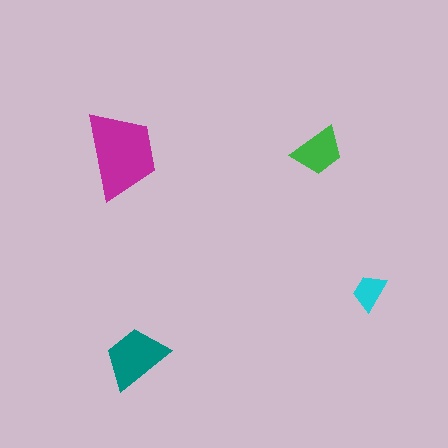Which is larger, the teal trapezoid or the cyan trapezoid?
The teal one.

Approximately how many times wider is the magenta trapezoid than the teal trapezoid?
About 1.5 times wider.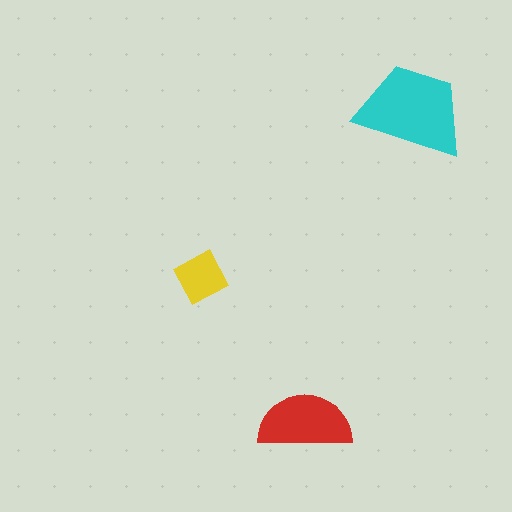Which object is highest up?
The cyan trapezoid is topmost.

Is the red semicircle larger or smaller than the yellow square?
Larger.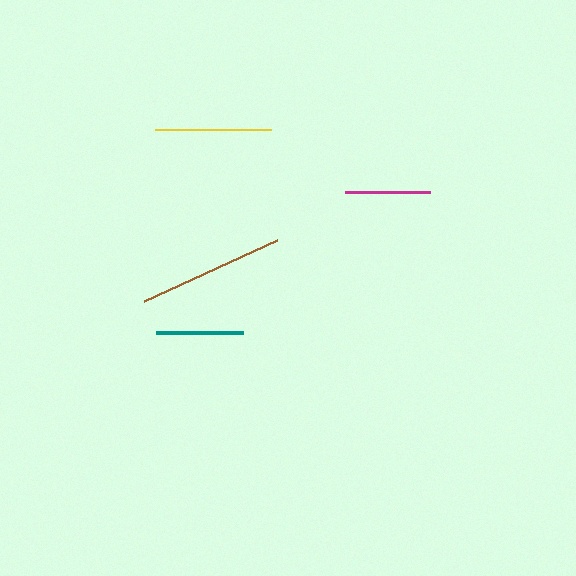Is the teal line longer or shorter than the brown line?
The brown line is longer than the teal line.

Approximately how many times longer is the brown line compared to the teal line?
The brown line is approximately 1.7 times the length of the teal line.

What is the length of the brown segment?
The brown segment is approximately 146 pixels long.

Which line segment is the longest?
The brown line is the longest at approximately 146 pixels.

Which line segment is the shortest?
The magenta line is the shortest at approximately 85 pixels.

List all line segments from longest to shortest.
From longest to shortest: brown, yellow, teal, magenta.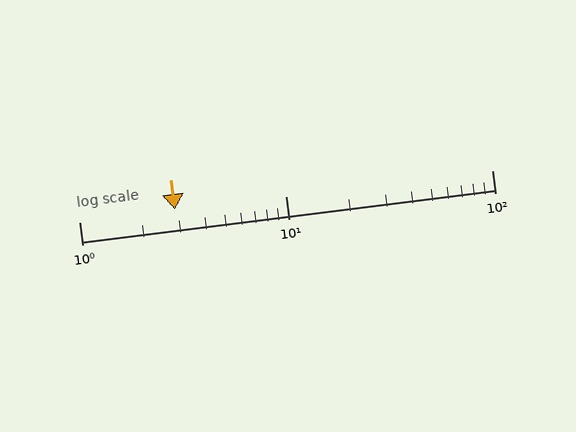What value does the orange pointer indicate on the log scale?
The pointer indicates approximately 2.9.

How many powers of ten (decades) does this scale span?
The scale spans 2 decades, from 1 to 100.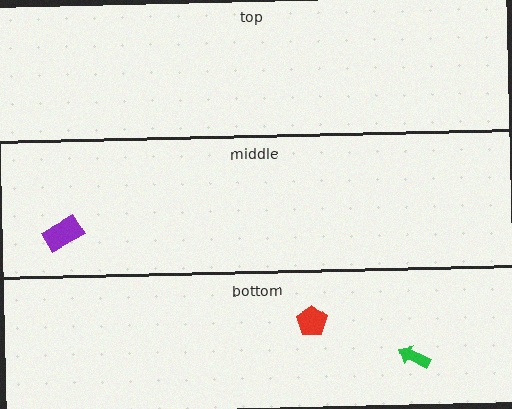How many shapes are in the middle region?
1.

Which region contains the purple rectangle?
The middle region.